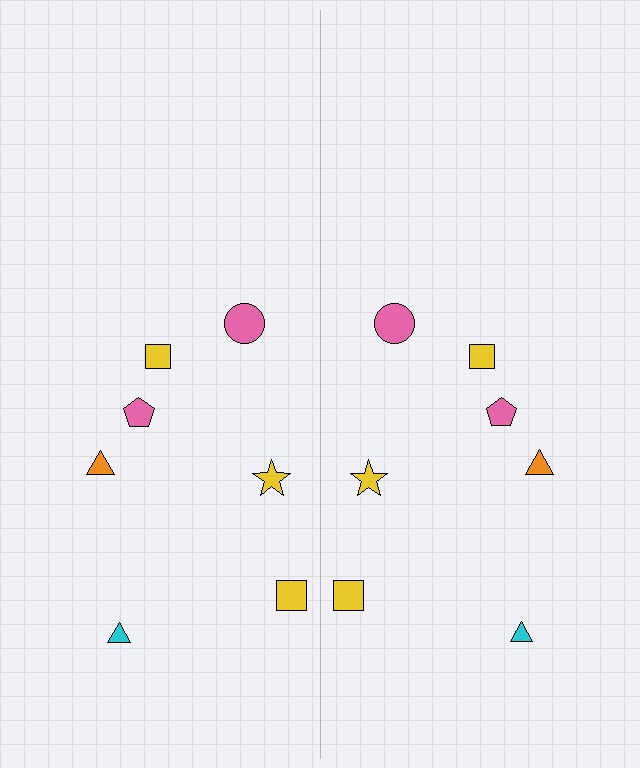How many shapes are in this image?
There are 14 shapes in this image.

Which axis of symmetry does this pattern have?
The pattern has a vertical axis of symmetry running through the center of the image.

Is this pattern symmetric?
Yes, this pattern has bilateral (reflection) symmetry.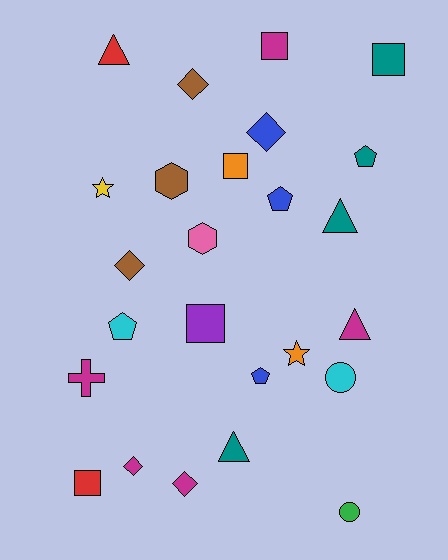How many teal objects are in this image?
There are 4 teal objects.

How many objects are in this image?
There are 25 objects.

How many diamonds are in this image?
There are 5 diamonds.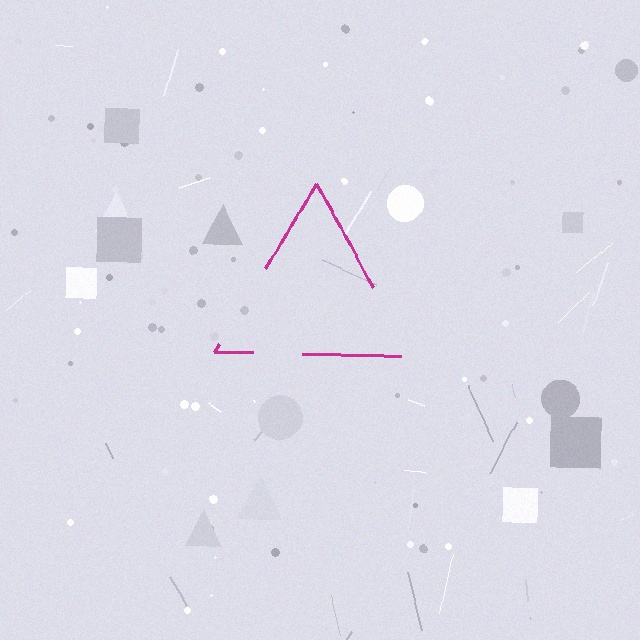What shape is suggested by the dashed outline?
The dashed outline suggests a triangle.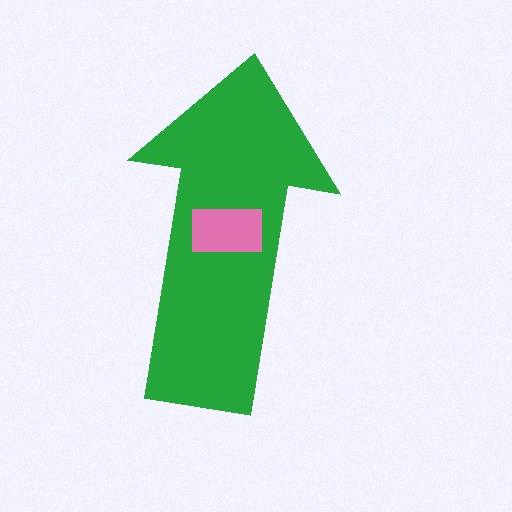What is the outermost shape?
The green arrow.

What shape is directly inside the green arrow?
The pink rectangle.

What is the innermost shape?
The pink rectangle.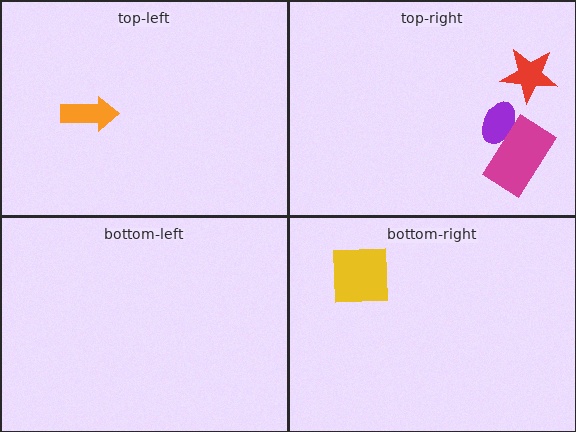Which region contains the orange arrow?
The top-left region.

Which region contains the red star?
The top-right region.